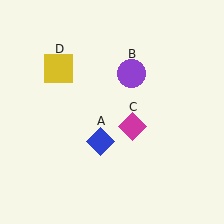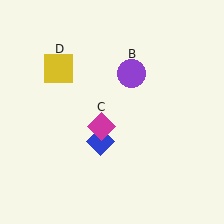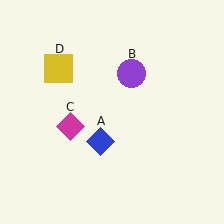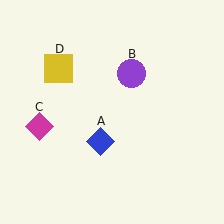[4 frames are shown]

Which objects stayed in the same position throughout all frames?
Blue diamond (object A) and purple circle (object B) and yellow square (object D) remained stationary.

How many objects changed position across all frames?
1 object changed position: magenta diamond (object C).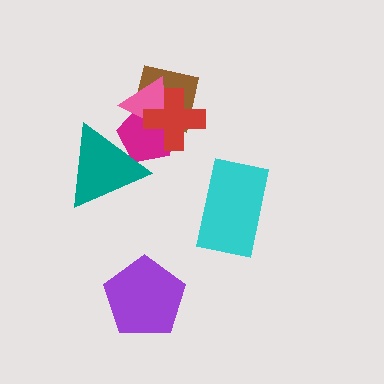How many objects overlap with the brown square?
3 objects overlap with the brown square.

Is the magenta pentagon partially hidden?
Yes, it is partially covered by another shape.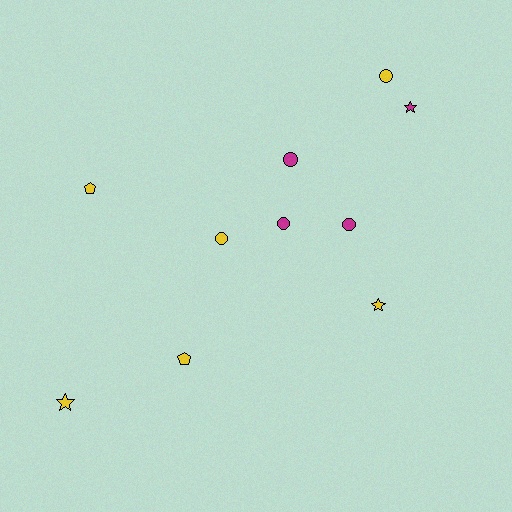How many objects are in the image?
There are 10 objects.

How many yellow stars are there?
There are 2 yellow stars.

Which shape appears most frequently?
Circle, with 5 objects.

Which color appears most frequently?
Yellow, with 6 objects.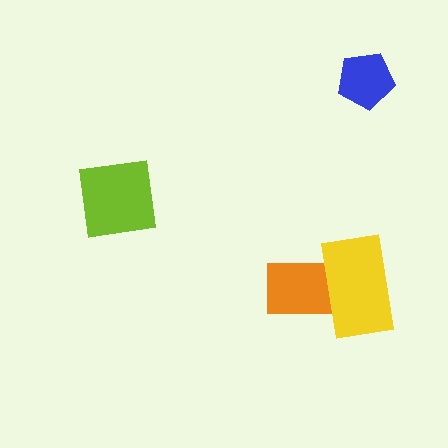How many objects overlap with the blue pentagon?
0 objects overlap with the blue pentagon.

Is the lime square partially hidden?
No, no other shape covers it.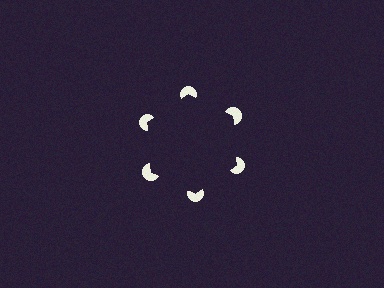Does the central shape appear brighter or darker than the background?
It typically appears slightly darker than the background, even though no actual brightness change is drawn.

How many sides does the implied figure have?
6 sides.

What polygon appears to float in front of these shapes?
An illusory hexagon — its edges are inferred from the aligned wedge cuts in the pac-man discs, not physically drawn.